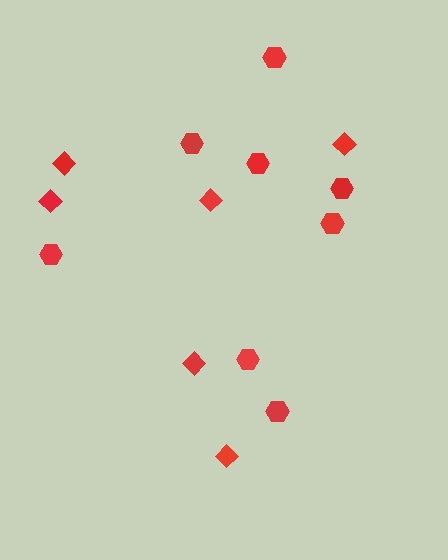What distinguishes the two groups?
There are 2 groups: one group of hexagons (8) and one group of diamonds (6).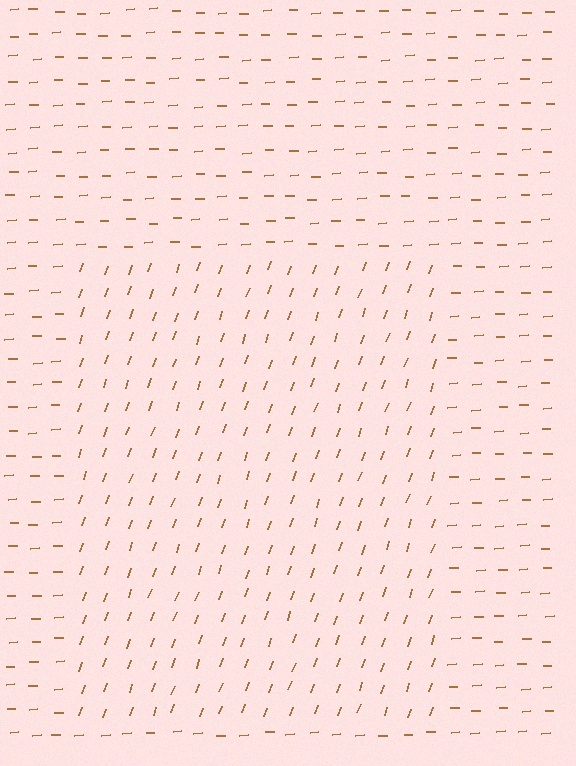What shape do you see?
I see a rectangle.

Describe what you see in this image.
The image is filled with small brown line segments. A rectangle region in the image has lines oriented differently from the surrounding lines, creating a visible texture boundary.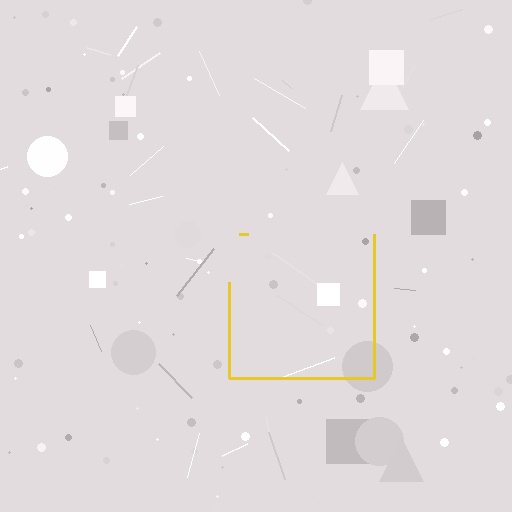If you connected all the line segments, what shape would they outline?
They would outline a square.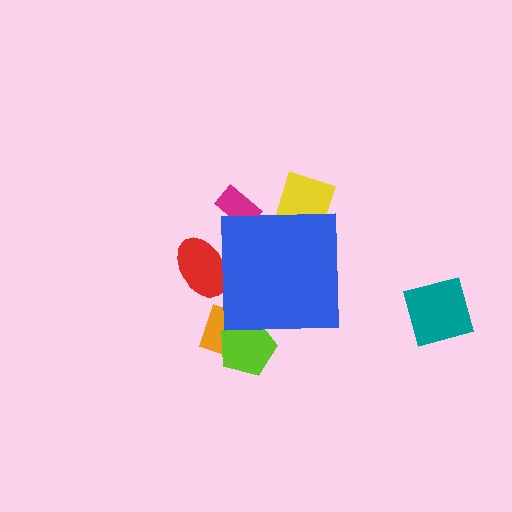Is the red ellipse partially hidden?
Yes, the red ellipse is partially hidden behind the blue square.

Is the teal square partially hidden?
No, the teal square is fully visible.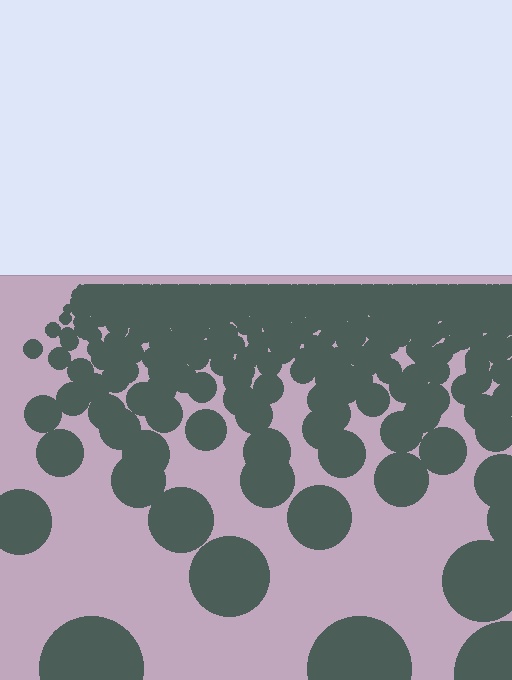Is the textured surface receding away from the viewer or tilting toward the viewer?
The surface is receding away from the viewer. Texture elements get smaller and denser toward the top.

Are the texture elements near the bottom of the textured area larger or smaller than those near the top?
Larger. Near the bottom, elements are closer to the viewer and appear at a bigger on-screen size.